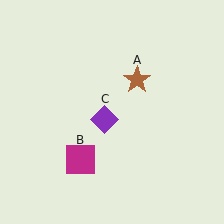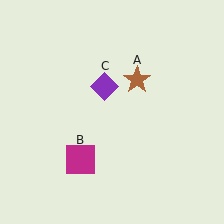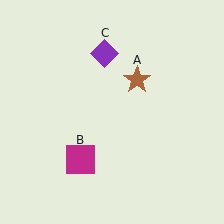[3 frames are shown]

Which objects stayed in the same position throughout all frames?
Brown star (object A) and magenta square (object B) remained stationary.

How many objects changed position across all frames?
1 object changed position: purple diamond (object C).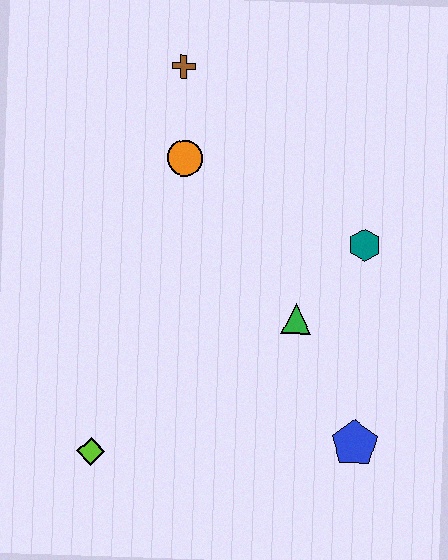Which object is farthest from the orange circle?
The blue pentagon is farthest from the orange circle.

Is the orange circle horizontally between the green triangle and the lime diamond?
Yes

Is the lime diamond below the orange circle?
Yes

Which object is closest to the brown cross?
The orange circle is closest to the brown cross.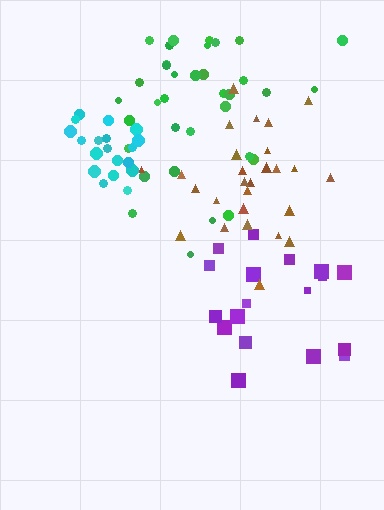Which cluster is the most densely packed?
Cyan.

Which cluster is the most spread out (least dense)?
Purple.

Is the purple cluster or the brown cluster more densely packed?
Brown.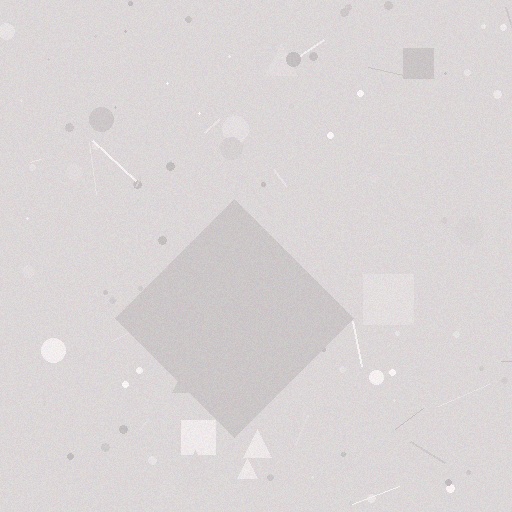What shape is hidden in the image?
A diamond is hidden in the image.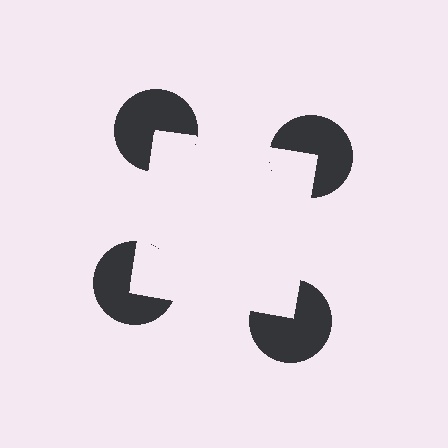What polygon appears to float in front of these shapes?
An illusory square — its edges are inferred from the aligned wedge cuts in the pac-man discs, not physically drawn.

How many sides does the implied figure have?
4 sides.